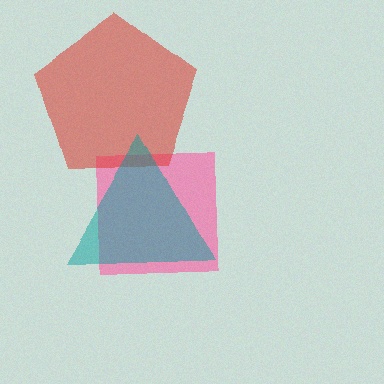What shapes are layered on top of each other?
The layered shapes are: a pink square, a red pentagon, a teal triangle.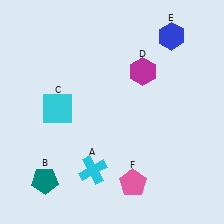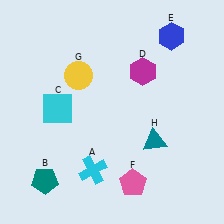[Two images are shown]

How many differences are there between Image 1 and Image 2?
There are 2 differences between the two images.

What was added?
A yellow circle (G), a teal triangle (H) were added in Image 2.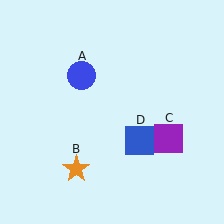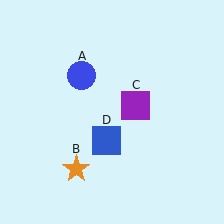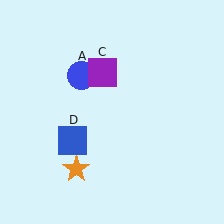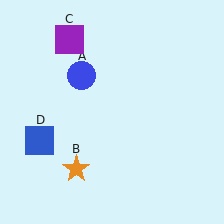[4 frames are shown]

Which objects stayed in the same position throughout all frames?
Blue circle (object A) and orange star (object B) remained stationary.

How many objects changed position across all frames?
2 objects changed position: purple square (object C), blue square (object D).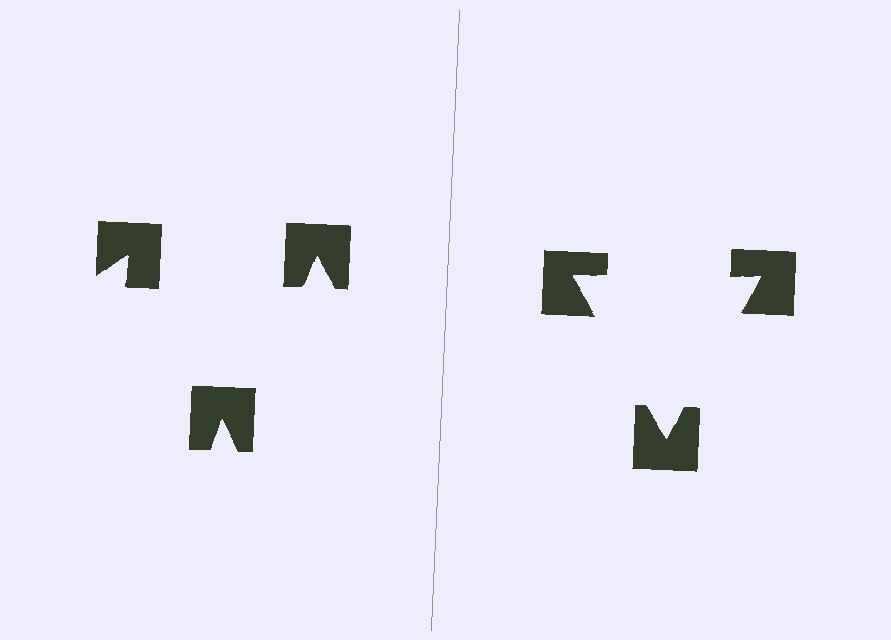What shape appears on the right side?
An illusory triangle.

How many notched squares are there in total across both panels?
6 — 3 on each side.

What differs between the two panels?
The notched squares are positioned identically on both sides; only the wedge orientations differ. On the right they align to a triangle; on the left they are misaligned.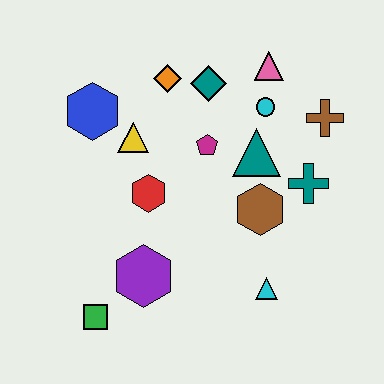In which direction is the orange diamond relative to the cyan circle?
The orange diamond is to the left of the cyan circle.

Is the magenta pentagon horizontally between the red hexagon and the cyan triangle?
Yes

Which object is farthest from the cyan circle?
The green square is farthest from the cyan circle.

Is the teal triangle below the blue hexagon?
Yes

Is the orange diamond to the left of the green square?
No